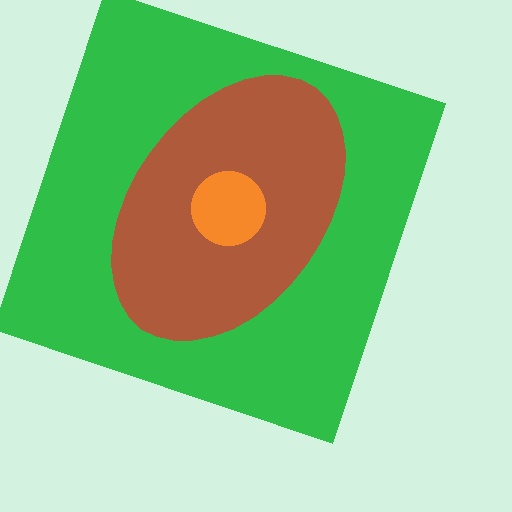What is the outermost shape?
The green square.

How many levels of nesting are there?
3.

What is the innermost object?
The orange circle.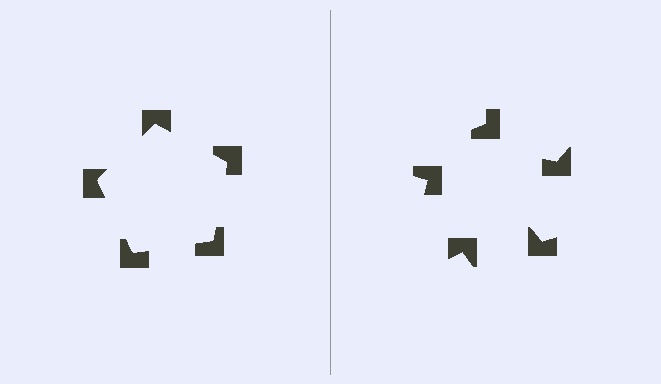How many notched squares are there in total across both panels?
10 — 5 on each side.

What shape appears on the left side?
An illusory pentagon.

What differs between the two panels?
The notched squares are positioned identically on both sides; only the wedge orientations differ. On the left they align to a pentagon; on the right they are misaligned.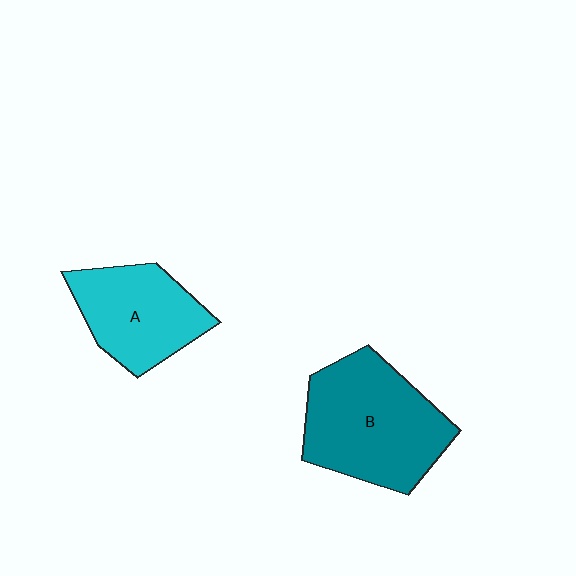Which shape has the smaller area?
Shape A (cyan).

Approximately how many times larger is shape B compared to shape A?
Approximately 1.4 times.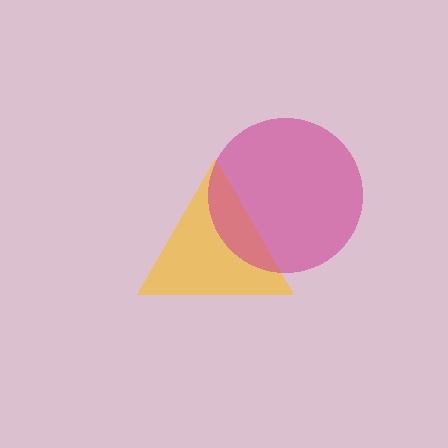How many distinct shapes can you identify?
There are 2 distinct shapes: a yellow triangle, a magenta circle.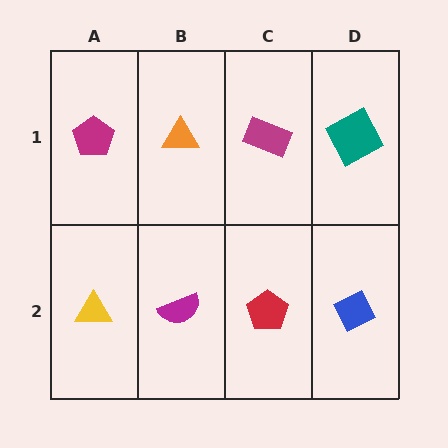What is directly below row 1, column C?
A red pentagon.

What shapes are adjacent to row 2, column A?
A magenta pentagon (row 1, column A), a magenta semicircle (row 2, column B).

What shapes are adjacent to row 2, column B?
An orange triangle (row 1, column B), a yellow triangle (row 2, column A), a red pentagon (row 2, column C).